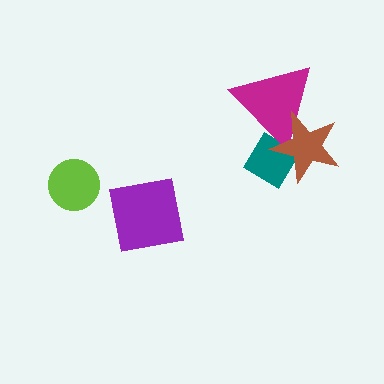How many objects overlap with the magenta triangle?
2 objects overlap with the magenta triangle.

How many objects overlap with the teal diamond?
2 objects overlap with the teal diamond.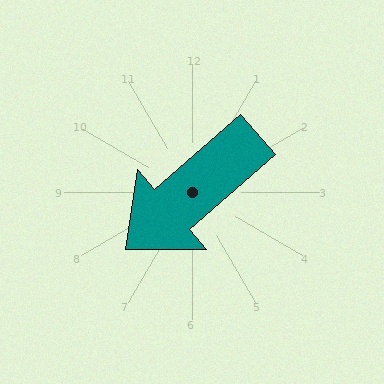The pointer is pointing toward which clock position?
Roughly 8 o'clock.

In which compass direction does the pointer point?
Southwest.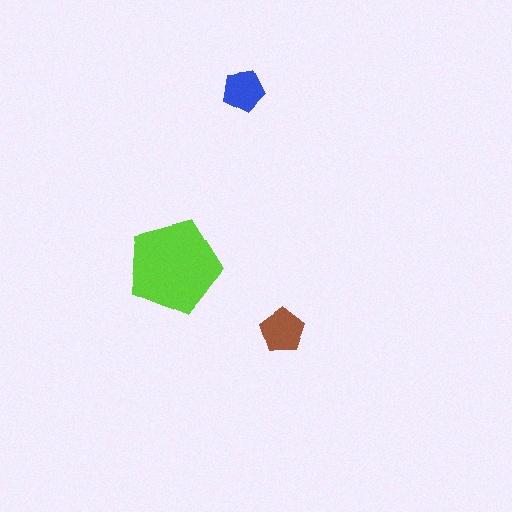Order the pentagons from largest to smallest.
the lime one, the brown one, the blue one.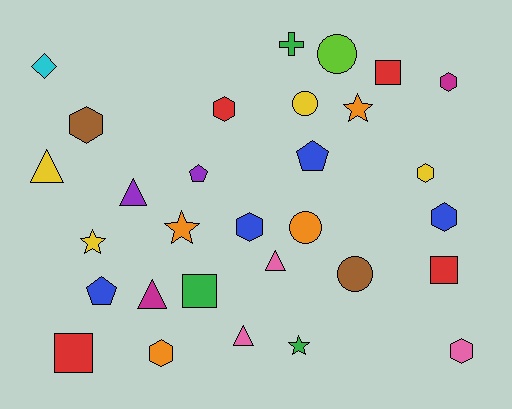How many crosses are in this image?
There is 1 cross.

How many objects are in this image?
There are 30 objects.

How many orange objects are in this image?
There are 4 orange objects.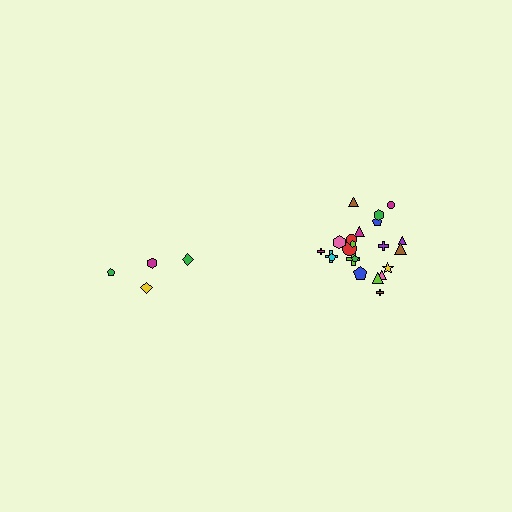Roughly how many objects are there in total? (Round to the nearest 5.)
Roughly 25 objects in total.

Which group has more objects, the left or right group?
The right group.